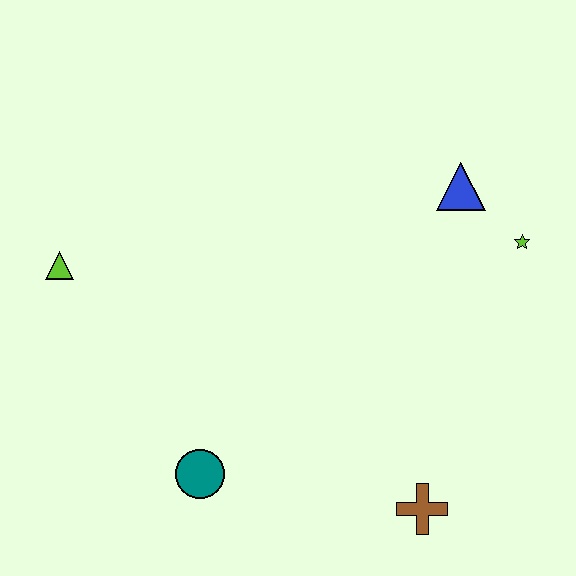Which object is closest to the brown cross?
The teal circle is closest to the brown cross.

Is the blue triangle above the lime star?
Yes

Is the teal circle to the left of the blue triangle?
Yes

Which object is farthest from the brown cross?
The lime triangle is farthest from the brown cross.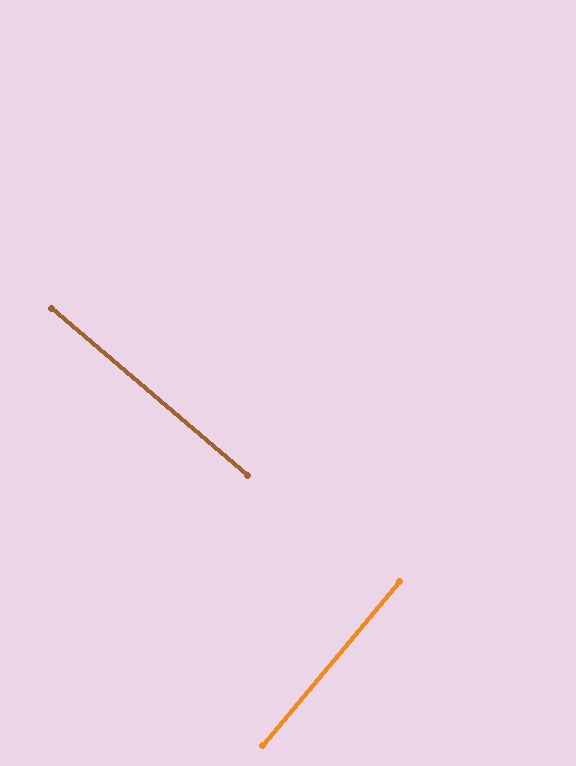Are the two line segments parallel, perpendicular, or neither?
Perpendicular — they meet at approximately 89°.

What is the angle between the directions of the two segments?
Approximately 89 degrees.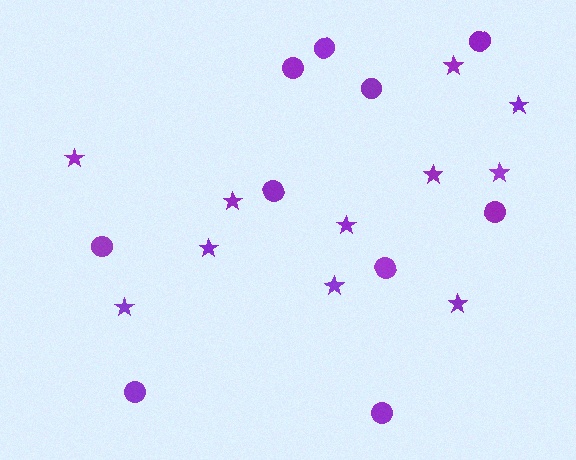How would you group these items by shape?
There are 2 groups: one group of circles (10) and one group of stars (11).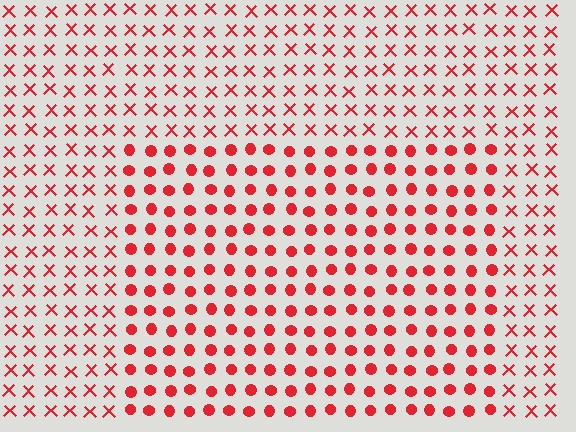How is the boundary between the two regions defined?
The boundary is defined by a change in element shape: circles inside vs. X marks outside. All elements share the same color and spacing.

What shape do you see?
I see a rectangle.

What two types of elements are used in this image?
The image uses circles inside the rectangle region and X marks outside it.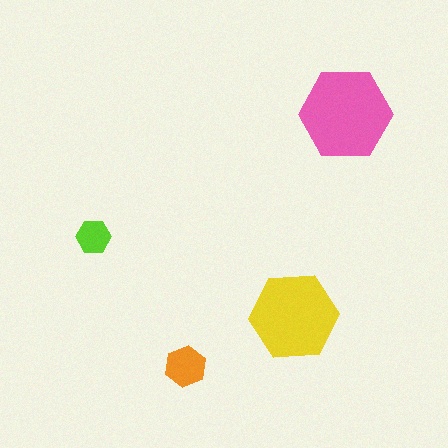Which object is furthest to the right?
The pink hexagon is rightmost.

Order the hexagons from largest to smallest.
the pink one, the yellow one, the orange one, the lime one.